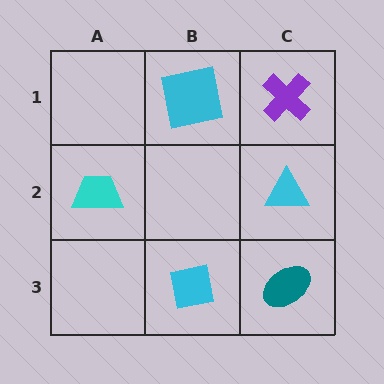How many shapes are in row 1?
2 shapes.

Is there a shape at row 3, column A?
No, that cell is empty.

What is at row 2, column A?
A cyan trapezoid.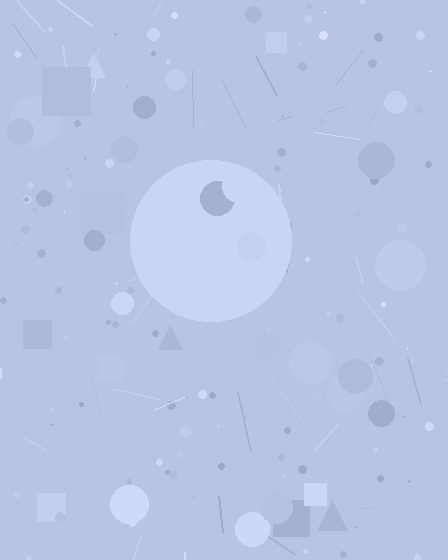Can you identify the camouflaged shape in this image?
The camouflaged shape is a circle.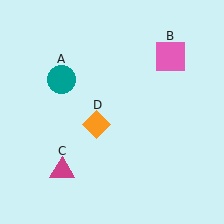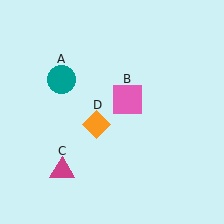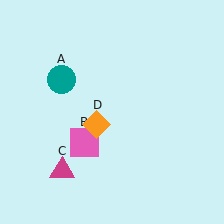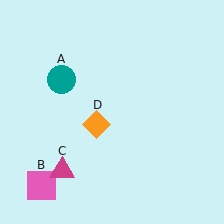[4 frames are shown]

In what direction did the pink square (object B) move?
The pink square (object B) moved down and to the left.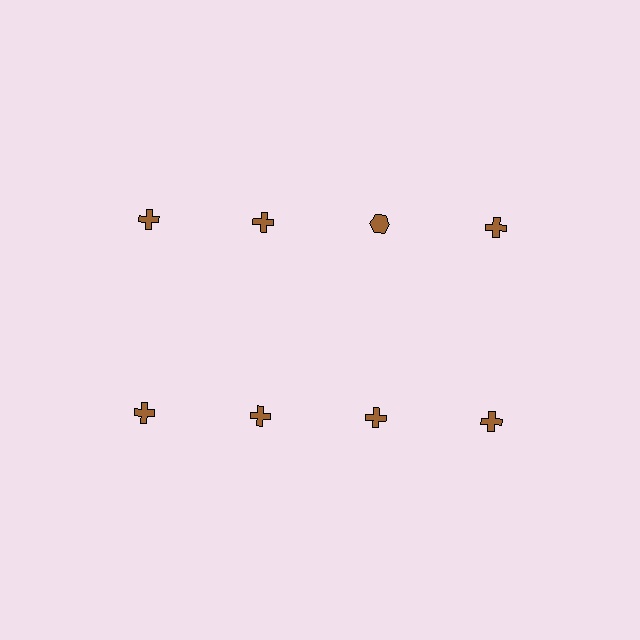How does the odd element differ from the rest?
It has a different shape: hexagon instead of cross.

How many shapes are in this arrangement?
There are 8 shapes arranged in a grid pattern.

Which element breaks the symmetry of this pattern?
The brown hexagon in the top row, center column breaks the symmetry. All other shapes are brown crosses.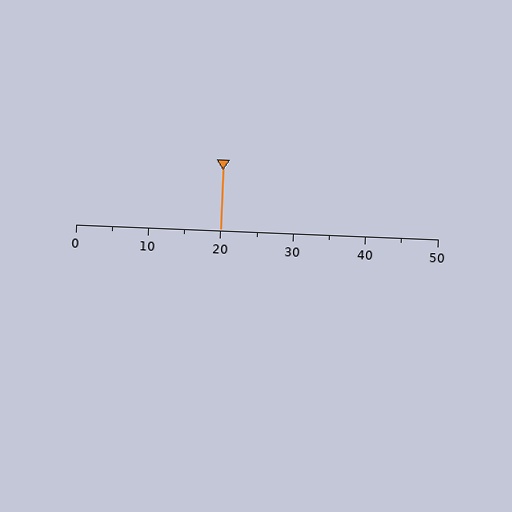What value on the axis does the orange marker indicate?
The marker indicates approximately 20.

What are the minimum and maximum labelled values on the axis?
The axis runs from 0 to 50.